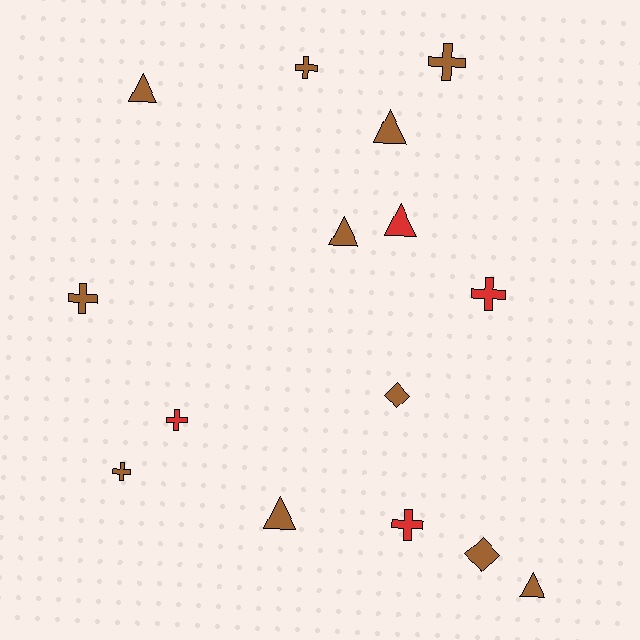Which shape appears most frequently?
Cross, with 7 objects.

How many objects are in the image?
There are 15 objects.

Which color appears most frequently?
Brown, with 11 objects.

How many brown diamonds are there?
There are 2 brown diamonds.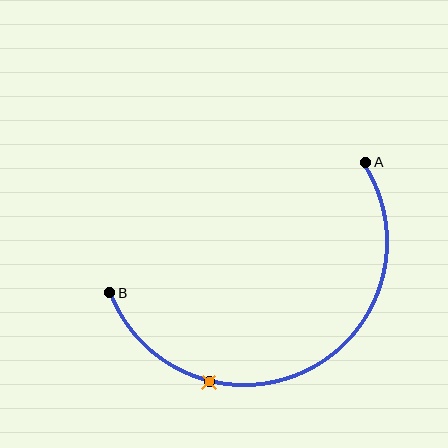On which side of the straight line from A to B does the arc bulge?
The arc bulges below the straight line connecting A and B.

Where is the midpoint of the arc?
The arc midpoint is the point on the curve farthest from the straight line joining A and B. It sits below that line.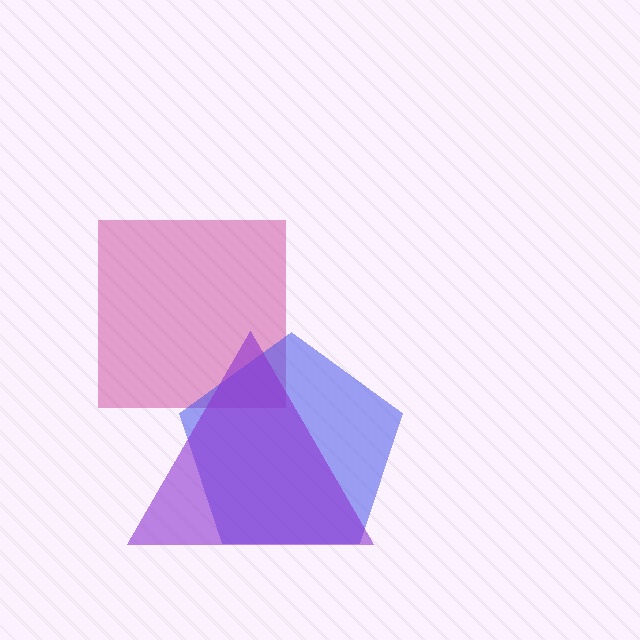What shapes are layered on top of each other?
The layered shapes are: a magenta square, a blue pentagon, a purple triangle.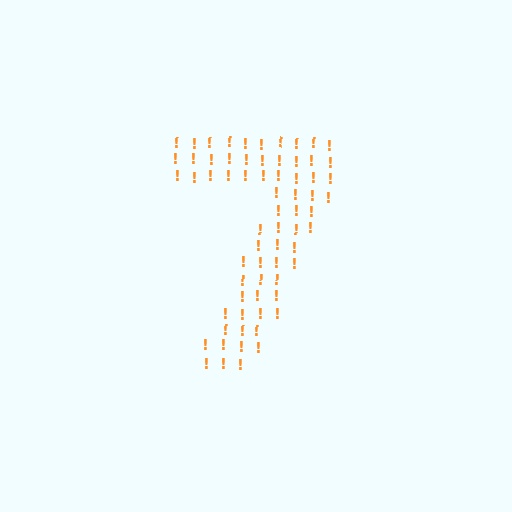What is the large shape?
The large shape is the digit 7.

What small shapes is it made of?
It is made of small exclamation marks.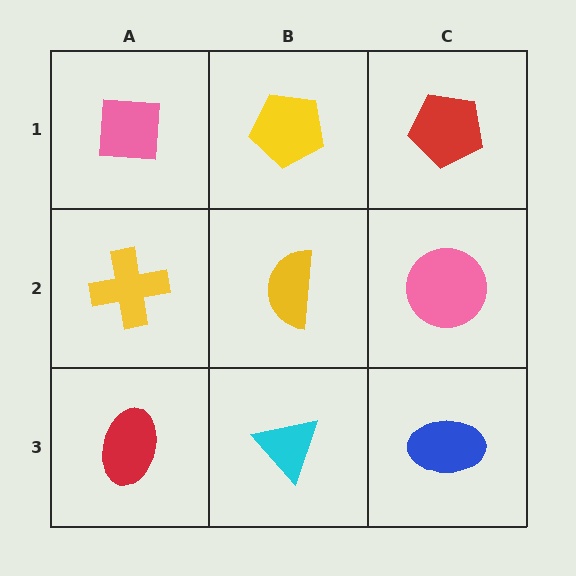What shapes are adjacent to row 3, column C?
A pink circle (row 2, column C), a cyan triangle (row 3, column B).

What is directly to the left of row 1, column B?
A pink square.